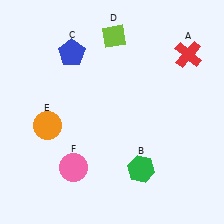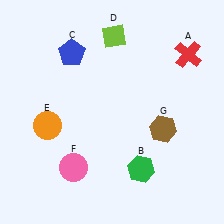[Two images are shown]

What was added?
A brown hexagon (G) was added in Image 2.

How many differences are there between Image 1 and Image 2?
There is 1 difference between the two images.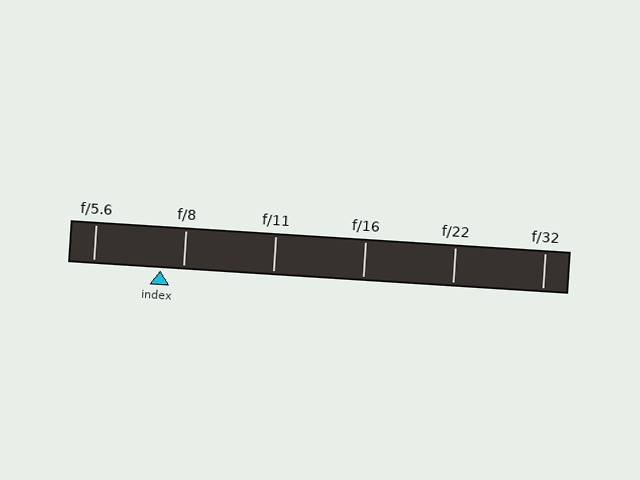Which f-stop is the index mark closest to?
The index mark is closest to f/8.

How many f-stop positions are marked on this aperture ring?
There are 6 f-stop positions marked.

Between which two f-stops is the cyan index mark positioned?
The index mark is between f/5.6 and f/8.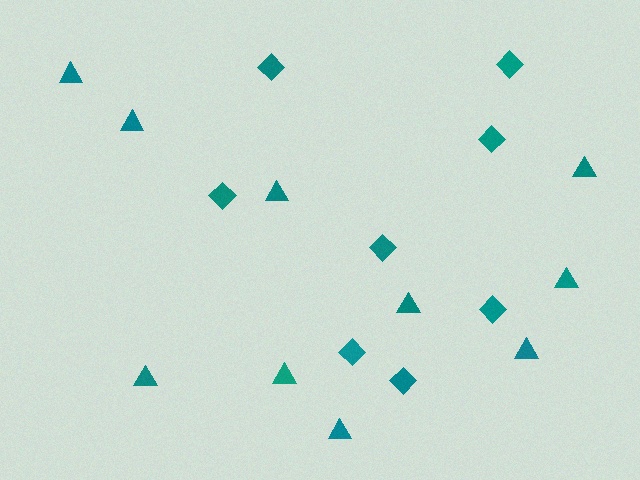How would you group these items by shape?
There are 2 groups: one group of diamonds (8) and one group of triangles (10).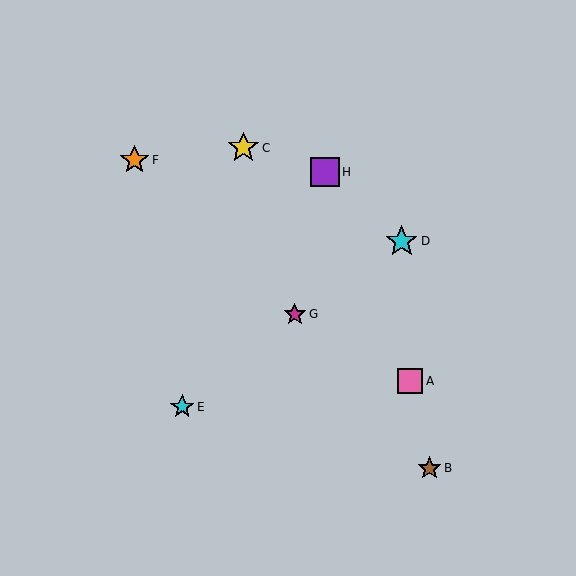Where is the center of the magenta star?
The center of the magenta star is at (295, 314).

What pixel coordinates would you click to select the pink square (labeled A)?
Click at (410, 381) to select the pink square A.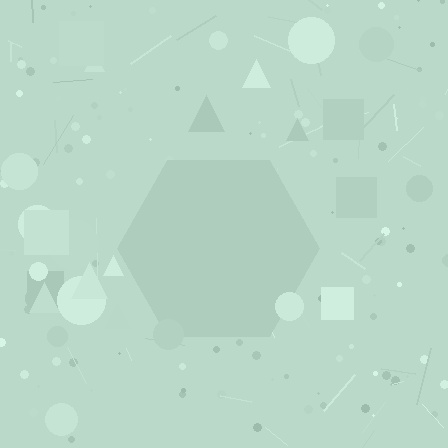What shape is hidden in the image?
A hexagon is hidden in the image.